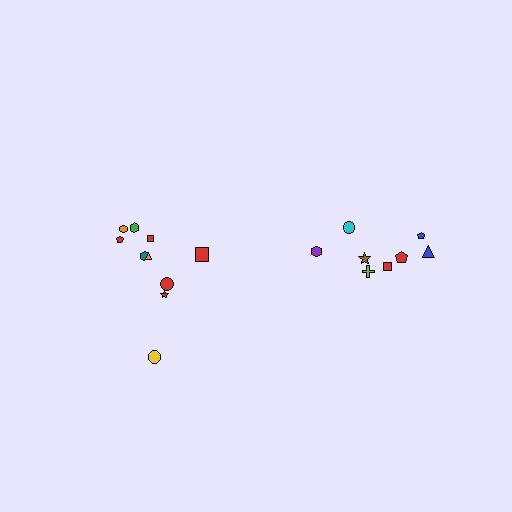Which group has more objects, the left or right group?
The left group.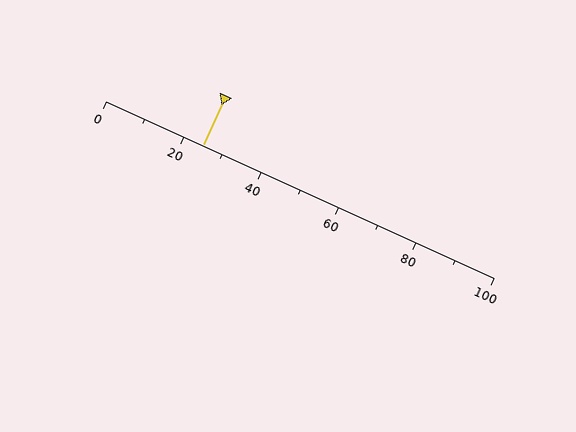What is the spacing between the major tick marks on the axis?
The major ticks are spaced 20 apart.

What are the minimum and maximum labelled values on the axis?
The axis runs from 0 to 100.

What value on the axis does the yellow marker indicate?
The marker indicates approximately 25.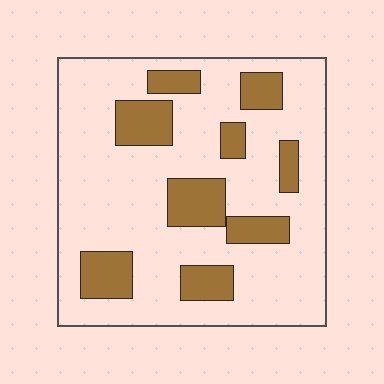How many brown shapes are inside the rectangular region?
9.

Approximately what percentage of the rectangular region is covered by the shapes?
Approximately 25%.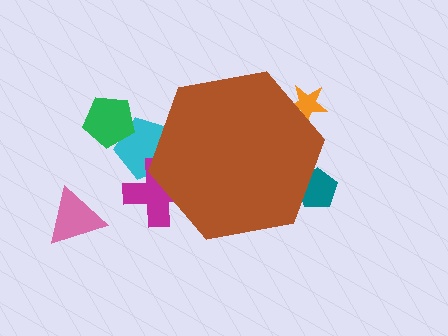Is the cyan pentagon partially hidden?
Yes, the cyan pentagon is partially hidden behind the brown hexagon.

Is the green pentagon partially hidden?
No, the green pentagon is fully visible.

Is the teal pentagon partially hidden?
Yes, the teal pentagon is partially hidden behind the brown hexagon.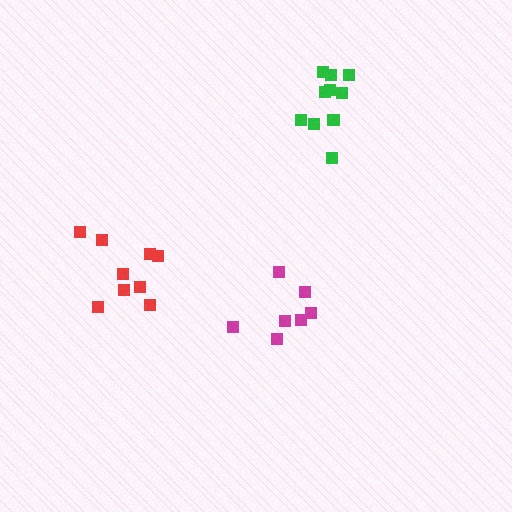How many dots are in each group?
Group 1: 7 dots, Group 2: 10 dots, Group 3: 9 dots (26 total).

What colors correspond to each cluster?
The clusters are colored: magenta, green, red.